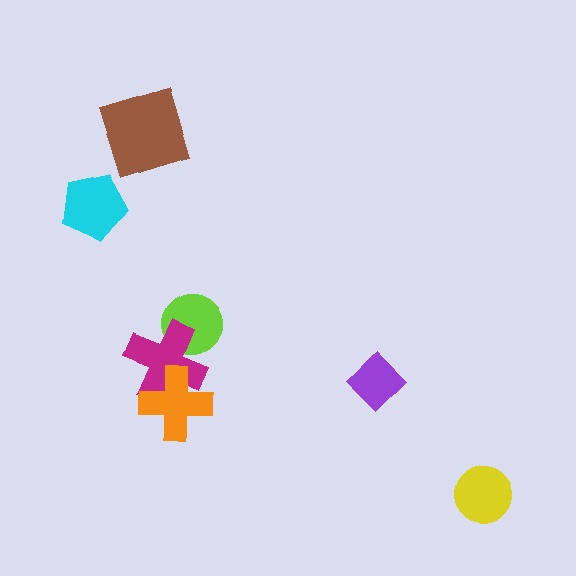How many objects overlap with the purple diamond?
0 objects overlap with the purple diamond.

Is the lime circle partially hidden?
Yes, it is partially covered by another shape.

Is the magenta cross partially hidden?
Yes, it is partially covered by another shape.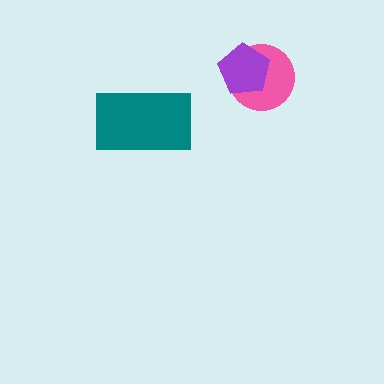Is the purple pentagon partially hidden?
No, no other shape covers it.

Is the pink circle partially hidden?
Yes, it is partially covered by another shape.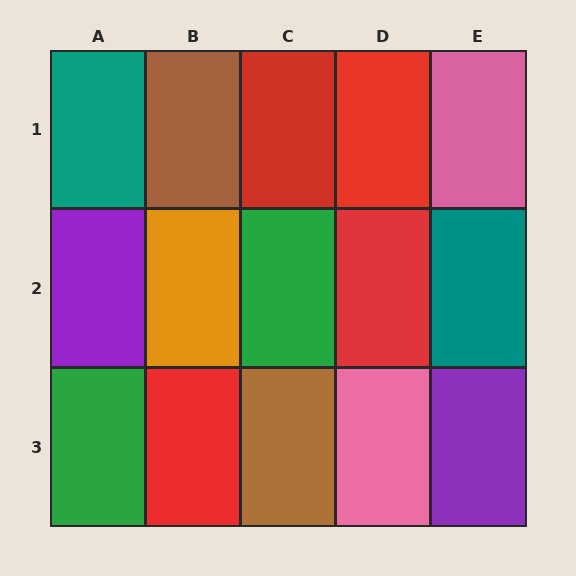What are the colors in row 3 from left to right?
Green, red, brown, pink, purple.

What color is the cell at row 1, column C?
Red.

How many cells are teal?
2 cells are teal.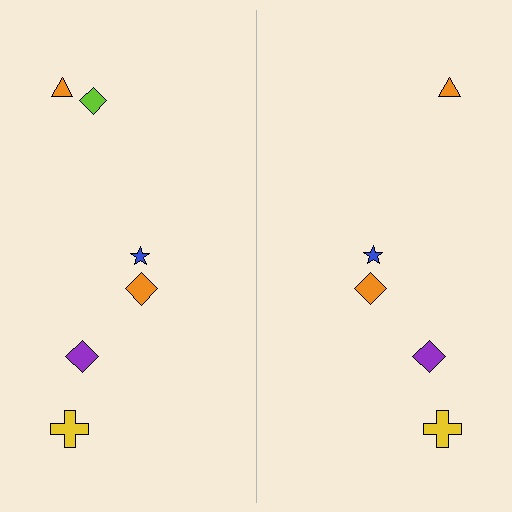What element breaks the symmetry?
A lime diamond is missing from the right side.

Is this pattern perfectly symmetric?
No, the pattern is not perfectly symmetric. A lime diamond is missing from the right side.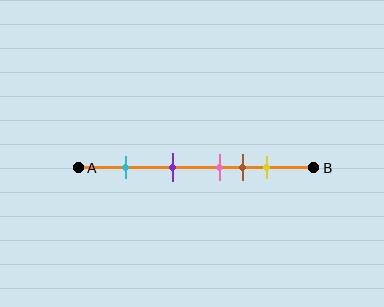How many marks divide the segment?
There are 5 marks dividing the segment.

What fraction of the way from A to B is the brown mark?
The brown mark is approximately 70% (0.7) of the way from A to B.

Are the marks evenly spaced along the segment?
No, the marks are not evenly spaced.